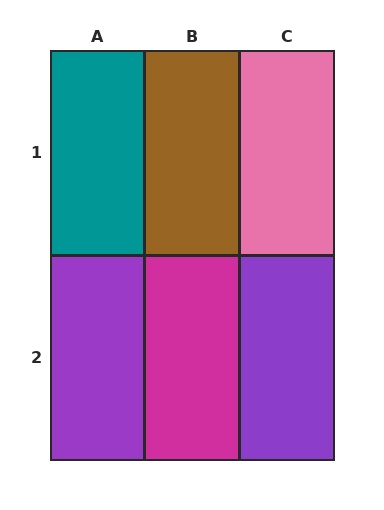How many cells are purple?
2 cells are purple.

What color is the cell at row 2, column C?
Purple.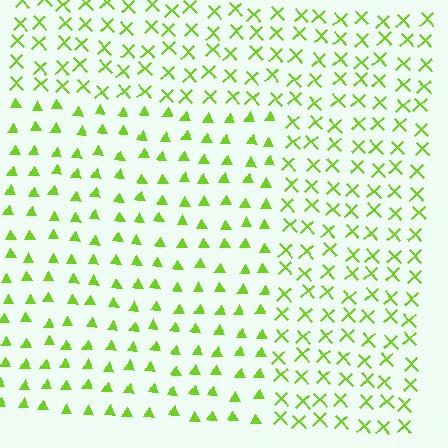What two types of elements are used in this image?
The image uses triangles inside the rectangle region and X marks outside it.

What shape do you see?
I see a rectangle.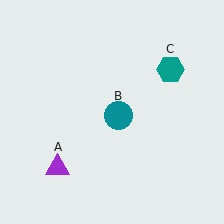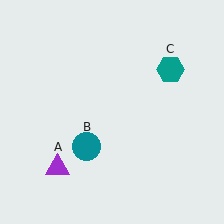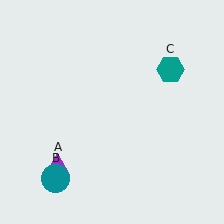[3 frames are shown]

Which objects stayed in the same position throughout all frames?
Purple triangle (object A) and teal hexagon (object C) remained stationary.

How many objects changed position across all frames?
1 object changed position: teal circle (object B).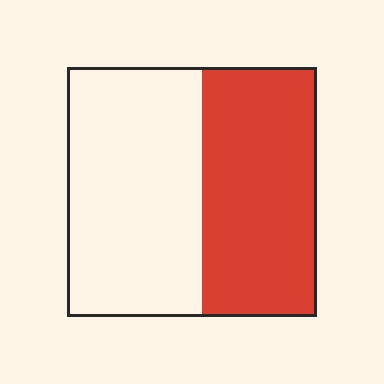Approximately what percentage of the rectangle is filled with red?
Approximately 45%.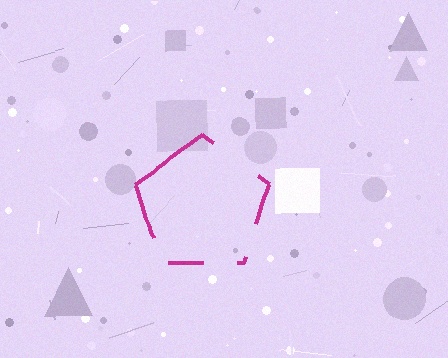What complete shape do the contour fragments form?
The contour fragments form a pentagon.